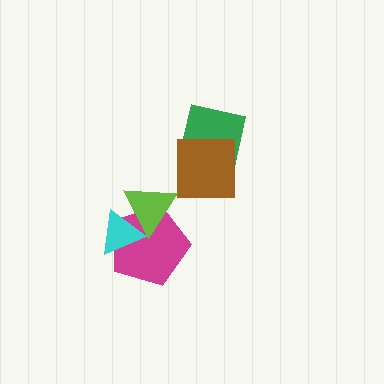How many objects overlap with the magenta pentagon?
2 objects overlap with the magenta pentagon.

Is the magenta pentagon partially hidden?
Yes, it is partially covered by another shape.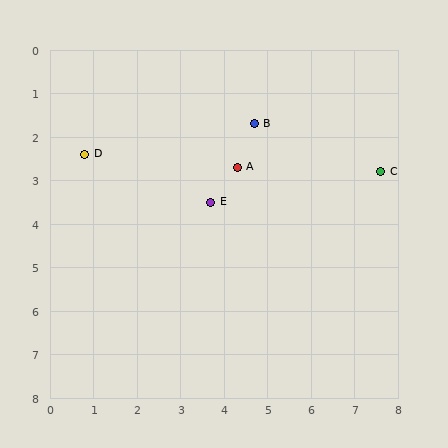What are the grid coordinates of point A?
Point A is at approximately (4.3, 2.7).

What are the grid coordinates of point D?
Point D is at approximately (0.8, 2.4).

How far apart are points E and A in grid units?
Points E and A are about 1.0 grid units apart.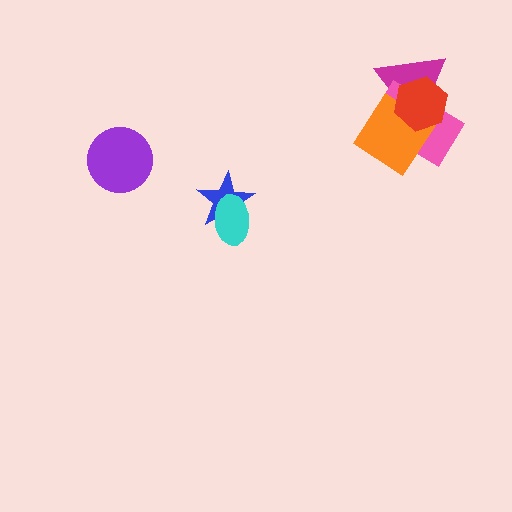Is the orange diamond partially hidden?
Yes, it is partially covered by another shape.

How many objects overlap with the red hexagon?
3 objects overlap with the red hexagon.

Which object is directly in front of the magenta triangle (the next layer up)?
The pink rectangle is directly in front of the magenta triangle.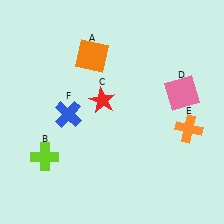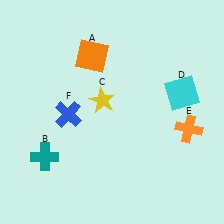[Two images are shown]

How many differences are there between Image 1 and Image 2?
There are 3 differences between the two images.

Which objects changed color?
B changed from lime to teal. C changed from red to yellow. D changed from pink to cyan.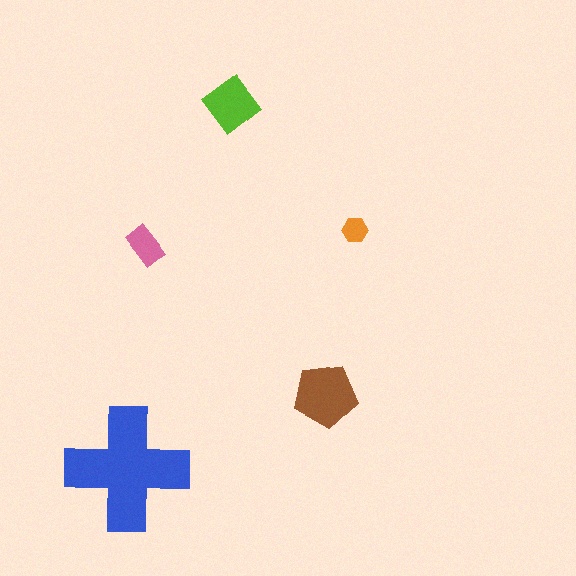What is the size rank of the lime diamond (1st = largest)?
3rd.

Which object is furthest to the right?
The orange hexagon is rightmost.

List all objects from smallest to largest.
The orange hexagon, the pink rectangle, the lime diamond, the brown pentagon, the blue cross.